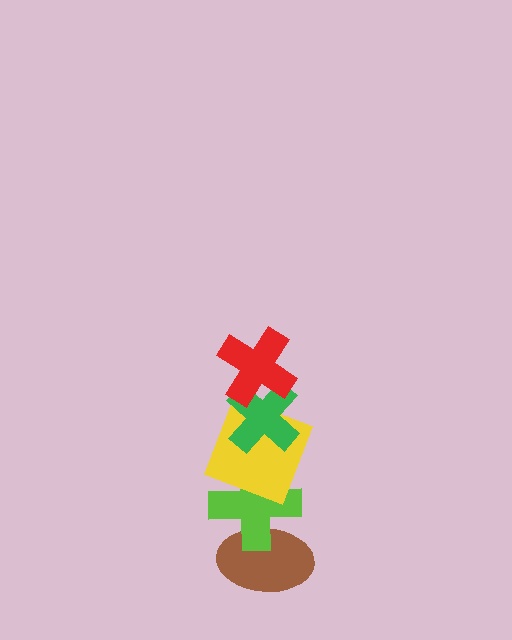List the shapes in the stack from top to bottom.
From top to bottom: the red cross, the green cross, the yellow square, the lime cross, the brown ellipse.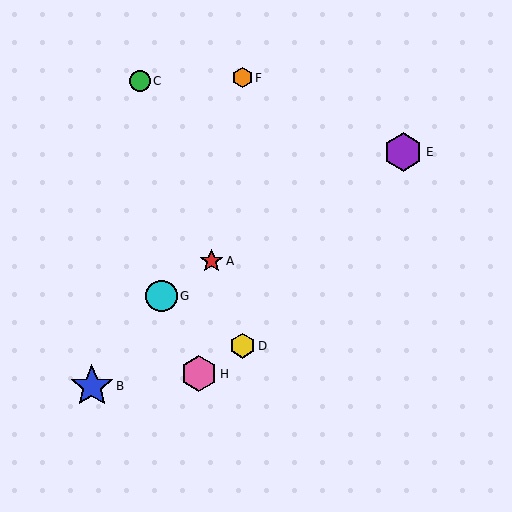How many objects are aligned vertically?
2 objects (D, F) are aligned vertically.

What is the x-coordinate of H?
Object H is at x≈199.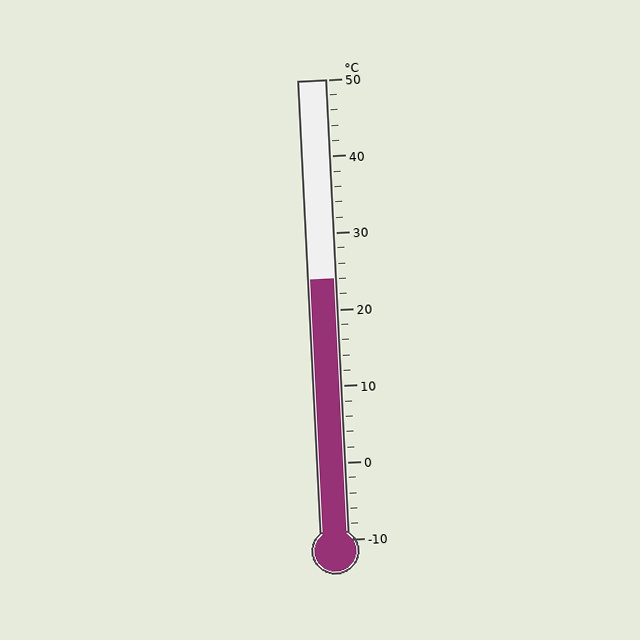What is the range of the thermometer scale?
The thermometer scale ranges from -10°C to 50°C.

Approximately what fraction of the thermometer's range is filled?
The thermometer is filled to approximately 55% of its range.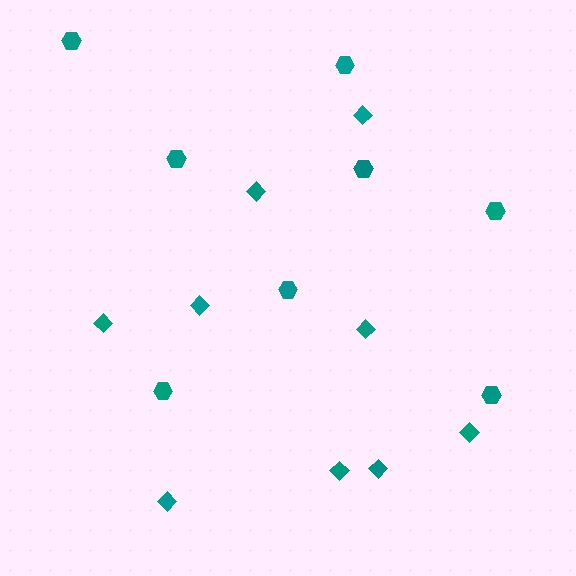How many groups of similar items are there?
There are 2 groups: one group of hexagons (8) and one group of diamonds (9).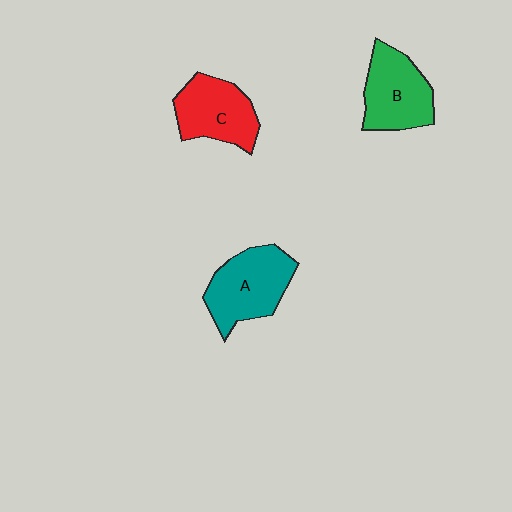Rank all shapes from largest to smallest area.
From largest to smallest: A (teal), B (green), C (red).